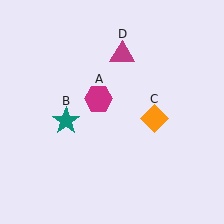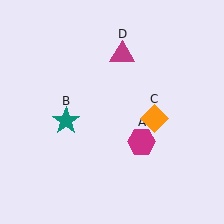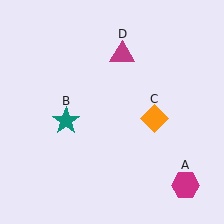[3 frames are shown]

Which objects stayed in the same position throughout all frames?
Teal star (object B) and orange diamond (object C) and magenta triangle (object D) remained stationary.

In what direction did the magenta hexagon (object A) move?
The magenta hexagon (object A) moved down and to the right.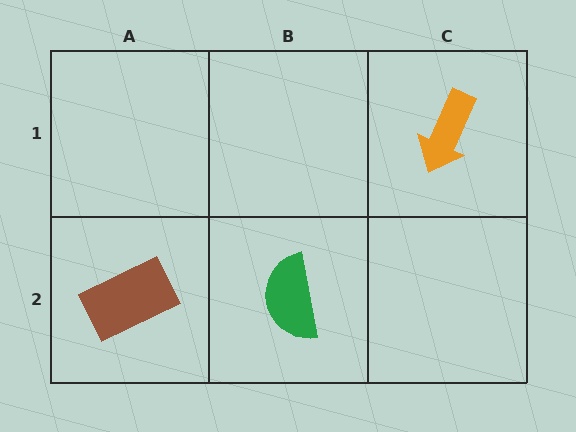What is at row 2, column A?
A brown rectangle.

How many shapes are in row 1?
1 shape.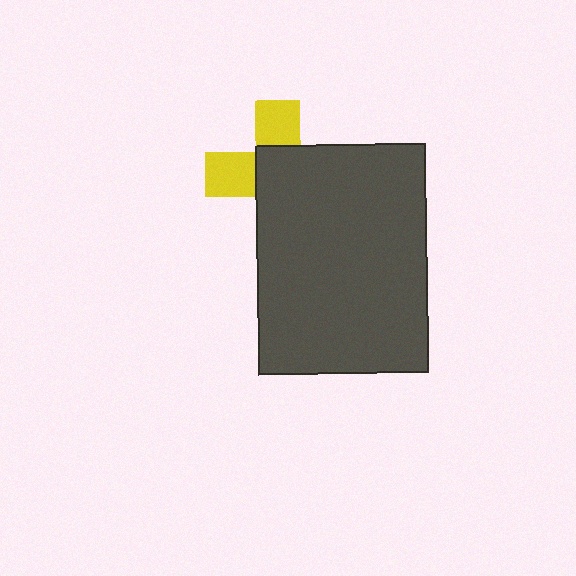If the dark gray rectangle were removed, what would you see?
You would see the complete yellow cross.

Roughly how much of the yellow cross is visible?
A small part of it is visible (roughly 39%).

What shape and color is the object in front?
The object in front is a dark gray rectangle.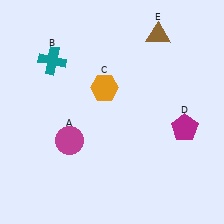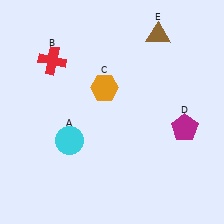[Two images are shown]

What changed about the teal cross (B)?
In Image 1, B is teal. In Image 2, it changed to red.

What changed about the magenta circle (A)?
In Image 1, A is magenta. In Image 2, it changed to cyan.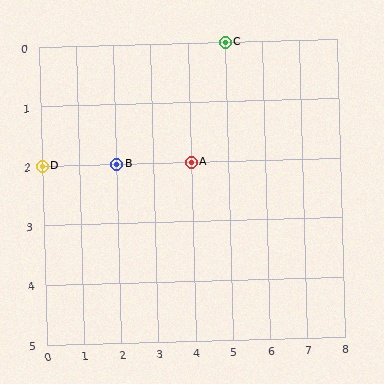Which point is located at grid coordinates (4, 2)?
Point A is at (4, 2).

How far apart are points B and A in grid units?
Points B and A are 2 columns apart.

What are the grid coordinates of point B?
Point B is at grid coordinates (2, 2).